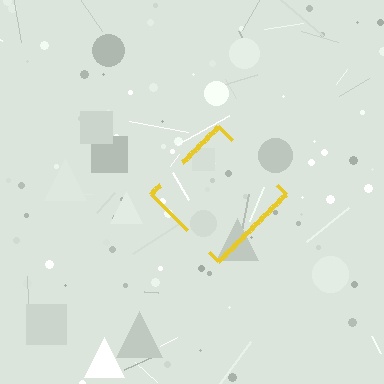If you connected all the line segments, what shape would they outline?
They would outline a diamond.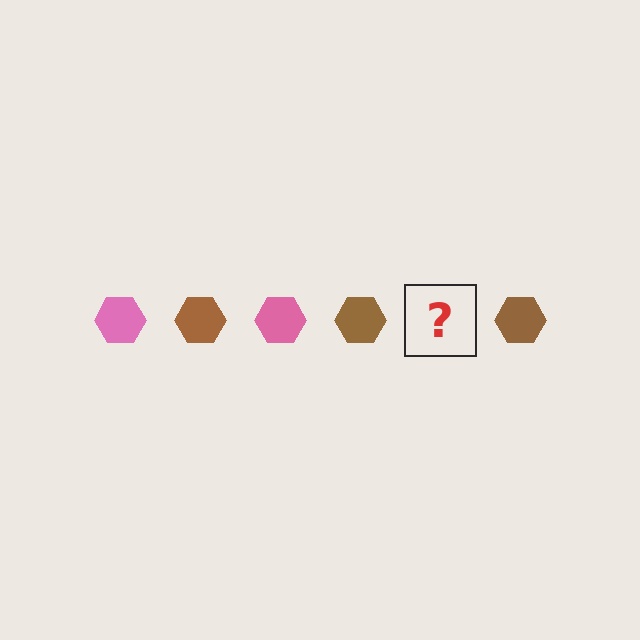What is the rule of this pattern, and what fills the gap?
The rule is that the pattern cycles through pink, brown hexagons. The gap should be filled with a pink hexagon.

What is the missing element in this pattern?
The missing element is a pink hexagon.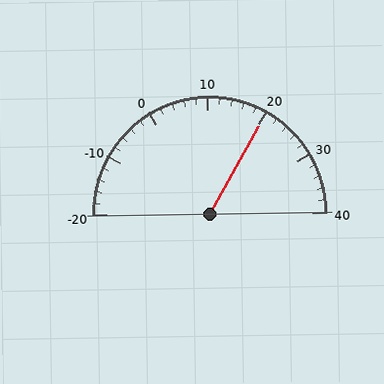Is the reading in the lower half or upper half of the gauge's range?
The reading is in the upper half of the range (-20 to 40).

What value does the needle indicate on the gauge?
The needle indicates approximately 20.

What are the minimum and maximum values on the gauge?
The gauge ranges from -20 to 40.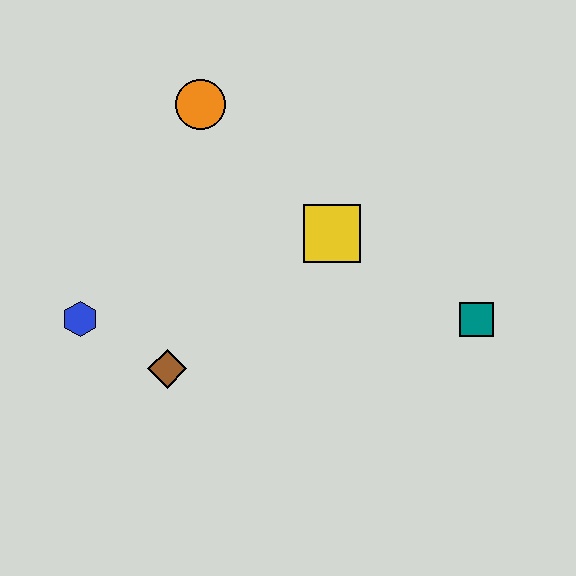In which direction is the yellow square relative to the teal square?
The yellow square is to the left of the teal square.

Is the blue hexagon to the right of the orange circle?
No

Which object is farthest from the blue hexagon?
The teal square is farthest from the blue hexagon.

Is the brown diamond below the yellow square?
Yes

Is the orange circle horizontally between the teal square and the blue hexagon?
Yes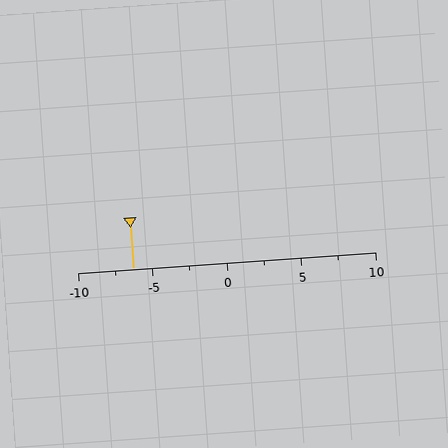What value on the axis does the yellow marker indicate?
The marker indicates approximately -6.2.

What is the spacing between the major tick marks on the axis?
The major ticks are spaced 5 apart.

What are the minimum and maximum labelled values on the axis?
The axis runs from -10 to 10.